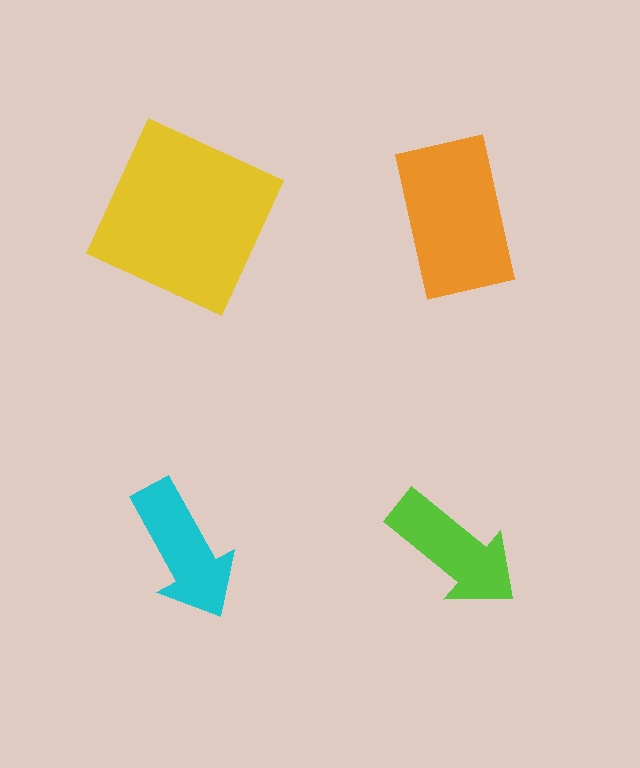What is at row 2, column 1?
A cyan arrow.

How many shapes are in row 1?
2 shapes.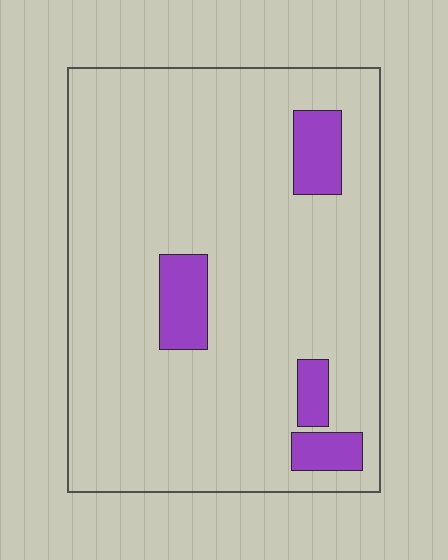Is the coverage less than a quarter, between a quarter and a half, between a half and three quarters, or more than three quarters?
Less than a quarter.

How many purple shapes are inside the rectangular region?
4.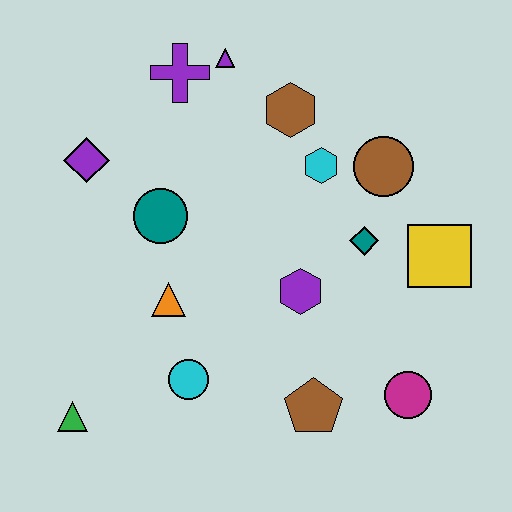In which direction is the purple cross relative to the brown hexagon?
The purple cross is to the left of the brown hexagon.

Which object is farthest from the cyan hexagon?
The green triangle is farthest from the cyan hexagon.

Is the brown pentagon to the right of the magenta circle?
No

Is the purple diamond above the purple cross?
No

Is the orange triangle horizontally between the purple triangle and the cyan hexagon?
No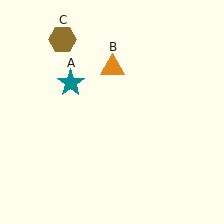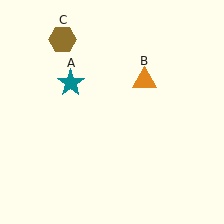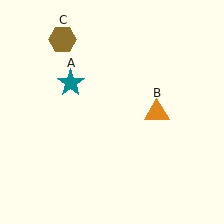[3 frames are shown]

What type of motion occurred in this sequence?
The orange triangle (object B) rotated clockwise around the center of the scene.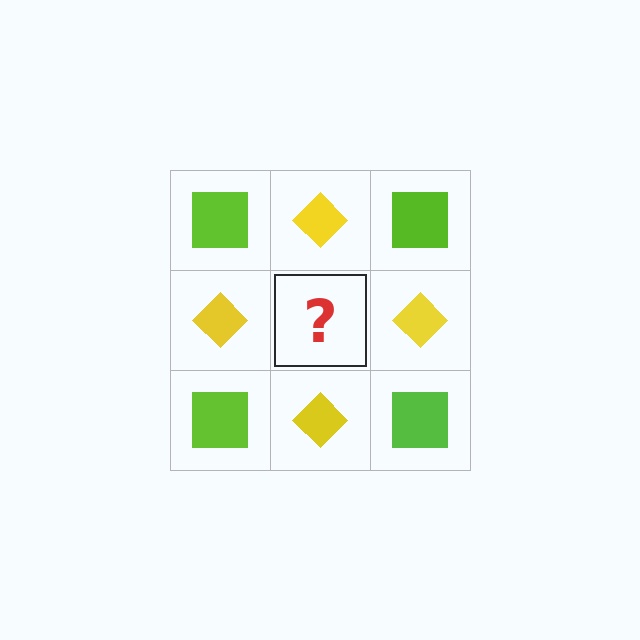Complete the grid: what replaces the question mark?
The question mark should be replaced with a lime square.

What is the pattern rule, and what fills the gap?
The rule is that it alternates lime square and yellow diamond in a checkerboard pattern. The gap should be filled with a lime square.